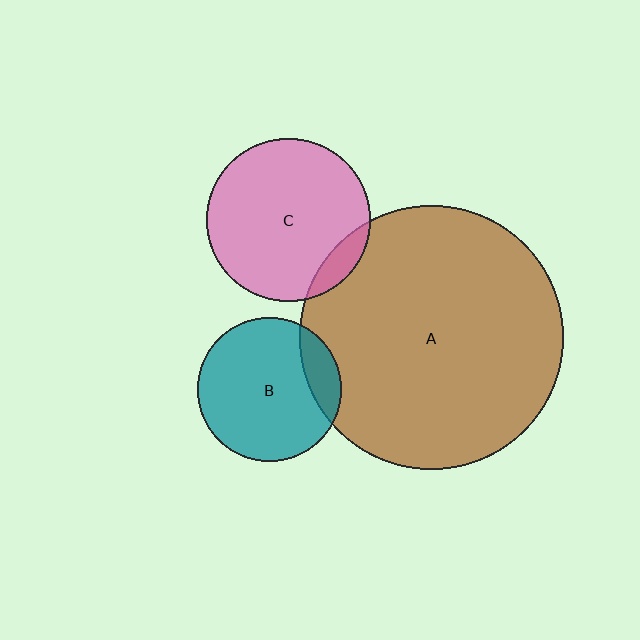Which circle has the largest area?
Circle A (brown).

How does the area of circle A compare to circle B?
Approximately 3.4 times.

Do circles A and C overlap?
Yes.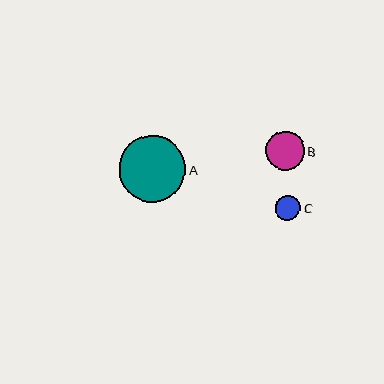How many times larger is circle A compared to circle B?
Circle A is approximately 1.7 times the size of circle B.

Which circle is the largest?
Circle A is the largest with a size of approximately 67 pixels.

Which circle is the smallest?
Circle C is the smallest with a size of approximately 25 pixels.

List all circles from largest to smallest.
From largest to smallest: A, B, C.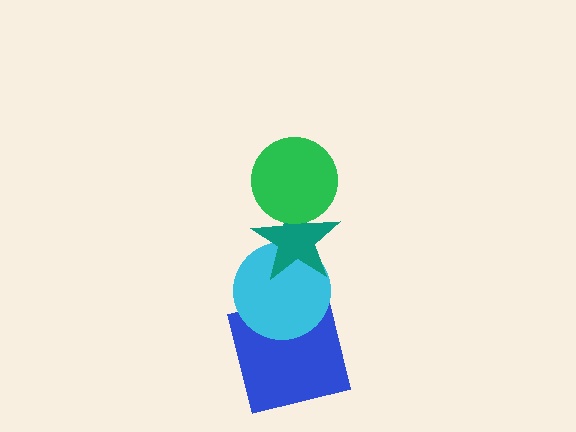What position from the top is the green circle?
The green circle is 1st from the top.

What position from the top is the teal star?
The teal star is 2nd from the top.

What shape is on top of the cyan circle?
The teal star is on top of the cyan circle.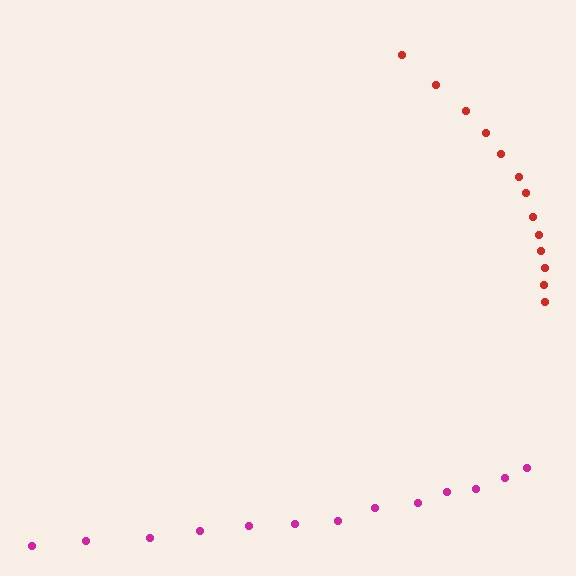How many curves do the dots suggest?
There are 2 distinct paths.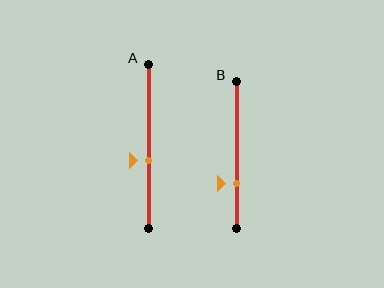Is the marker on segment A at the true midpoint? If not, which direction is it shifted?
No, the marker on segment A is shifted downward by about 9% of the segment length.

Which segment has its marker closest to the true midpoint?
Segment A has its marker closest to the true midpoint.